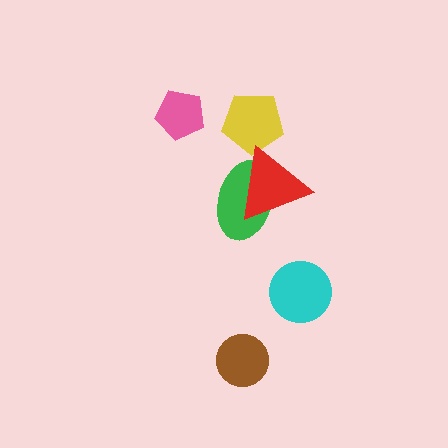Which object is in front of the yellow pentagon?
The red triangle is in front of the yellow pentagon.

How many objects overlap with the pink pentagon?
0 objects overlap with the pink pentagon.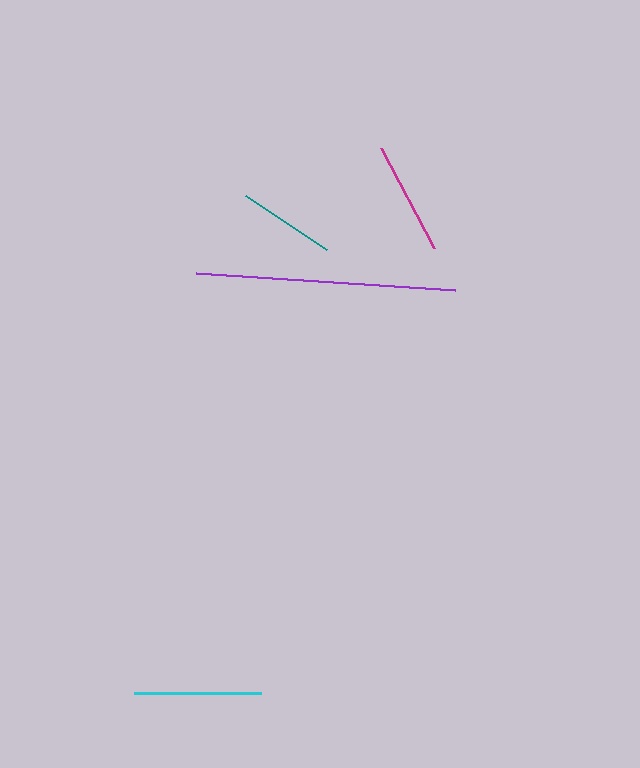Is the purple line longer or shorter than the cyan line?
The purple line is longer than the cyan line.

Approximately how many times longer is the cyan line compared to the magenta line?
The cyan line is approximately 1.1 times the length of the magenta line.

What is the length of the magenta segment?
The magenta segment is approximately 113 pixels long.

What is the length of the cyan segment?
The cyan segment is approximately 126 pixels long.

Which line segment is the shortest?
The teal line is the shortest at approximately 97 pixels.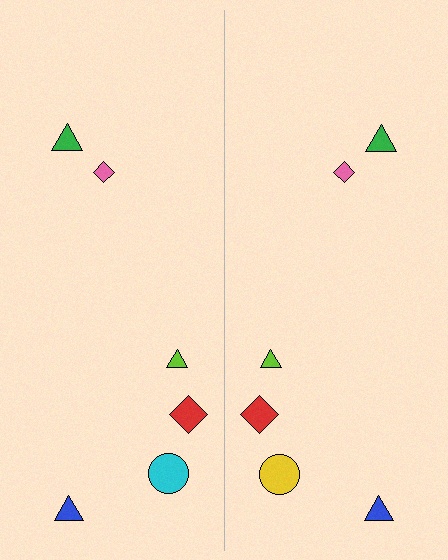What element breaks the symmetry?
The yellow circle on the right side breaks the symmetry — its mirror counterpart is cyan.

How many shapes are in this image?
There are 12 shapes in this image.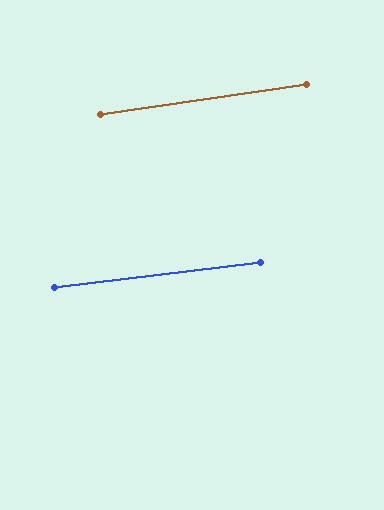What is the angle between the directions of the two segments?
Approximately 1 degree.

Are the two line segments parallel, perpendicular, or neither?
Parallel — their directions differ by only 1.3°.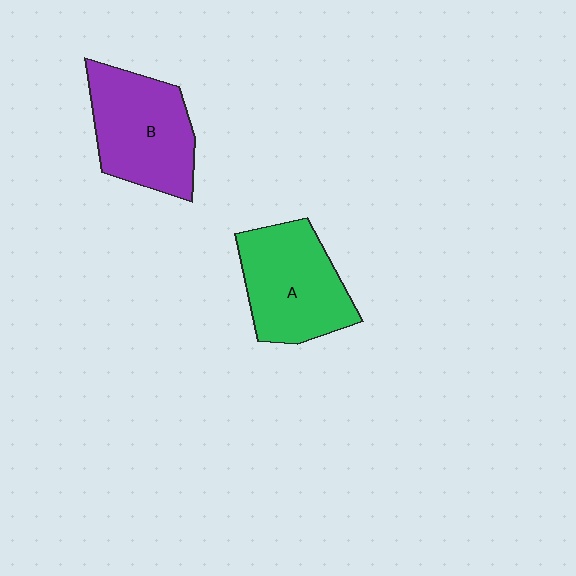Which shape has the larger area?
Shape B (purple).